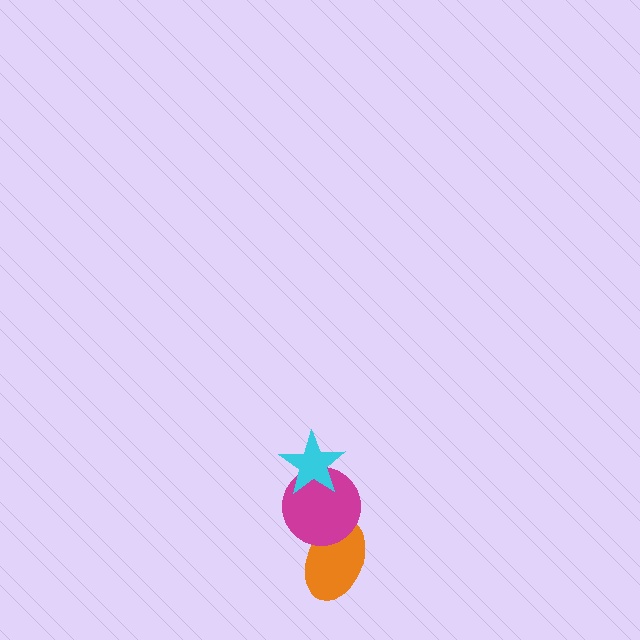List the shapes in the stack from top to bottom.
From top to bottom: the cyan star, the magenta circle, the orange ellipse.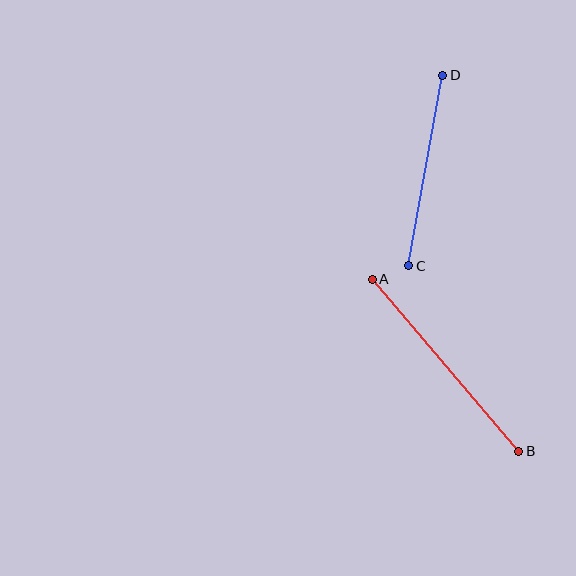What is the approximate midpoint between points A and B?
The midpoint is at approximately (445, 365) pixels.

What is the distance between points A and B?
The distance is approximately 226 pixels.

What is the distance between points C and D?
The distance is approximately 193 pixels.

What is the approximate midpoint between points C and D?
The midpoint is at approximately (426, 171) pixels.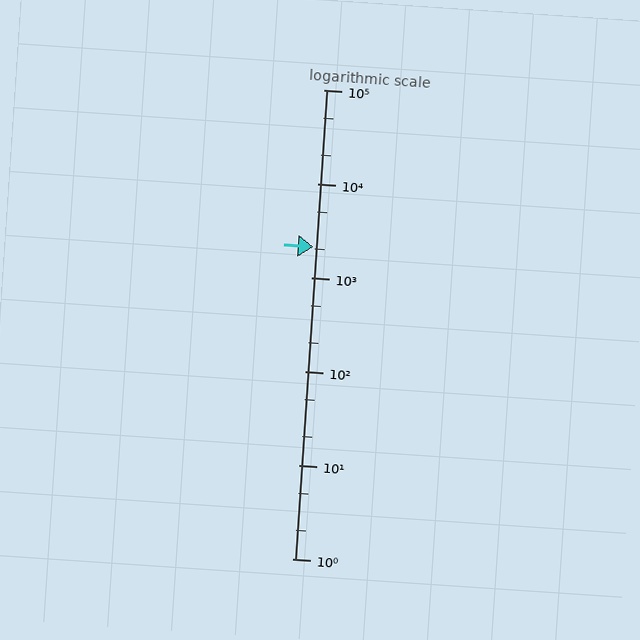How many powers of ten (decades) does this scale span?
The scale spans 5 decades, from 1 to 100000.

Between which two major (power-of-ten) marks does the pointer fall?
The pointer is between 1000 and 10000.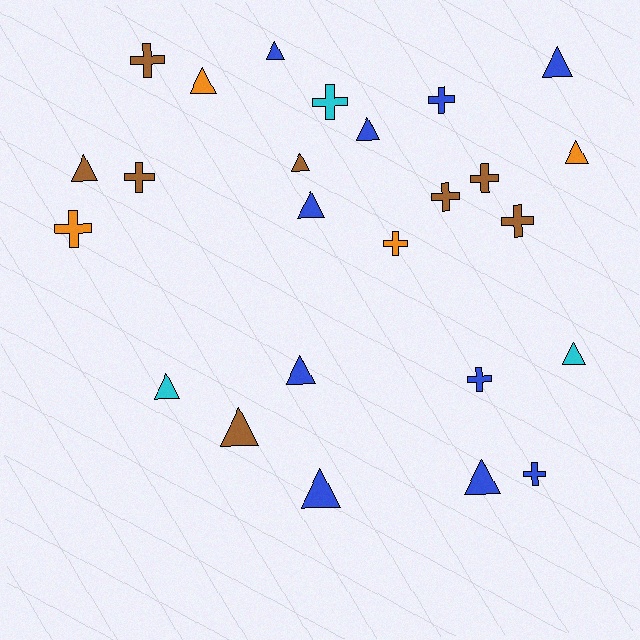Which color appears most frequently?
Blue, with 10 objects.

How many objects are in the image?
There are 25 objects.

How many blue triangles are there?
There are 7 blue triangles.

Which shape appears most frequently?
Triangle, with 14 objects.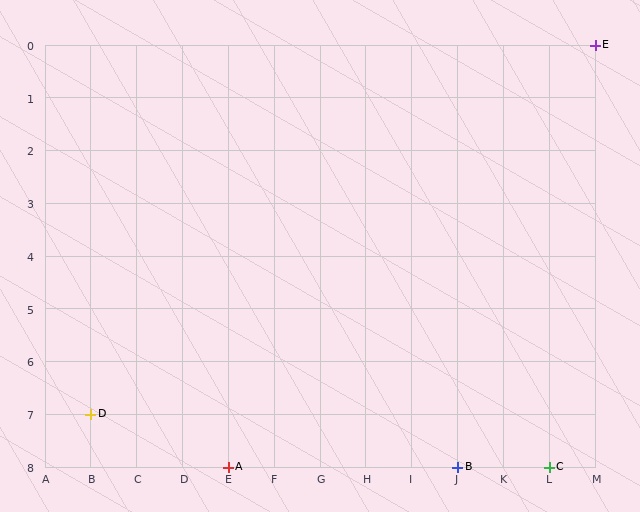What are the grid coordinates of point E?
Point E is at grid coordinates (M, 0).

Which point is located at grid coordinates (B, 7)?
Point D is at (B, 7).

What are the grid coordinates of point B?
Point B is at grid coordinates (J, 8).